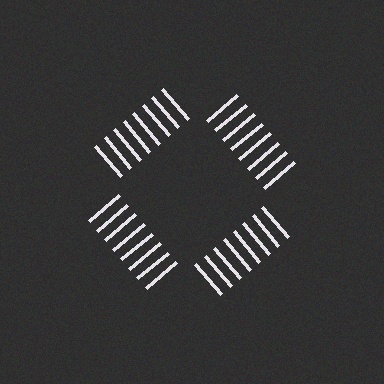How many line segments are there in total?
32 — 8 along each of the 4 edges.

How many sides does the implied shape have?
4 sides — the line-ends trace a square.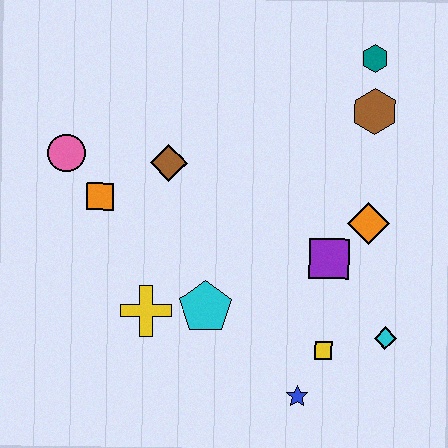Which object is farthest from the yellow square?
The pink circle is farthest from the yellow square.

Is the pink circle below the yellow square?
No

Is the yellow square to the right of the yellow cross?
Yes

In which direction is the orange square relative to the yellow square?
The orange square is to the left of the yellow square.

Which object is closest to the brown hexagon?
The teal hexagon is closest to the brown hexagon.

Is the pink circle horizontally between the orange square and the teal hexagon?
No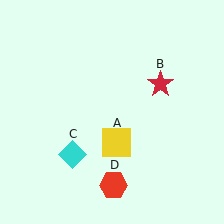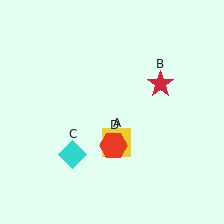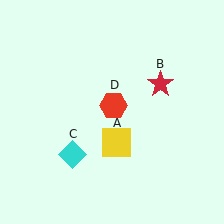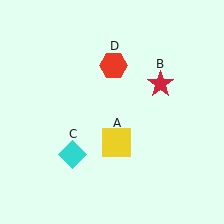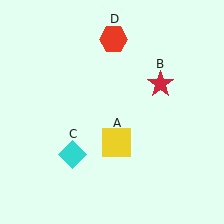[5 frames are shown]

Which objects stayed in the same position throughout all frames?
Yellow square (object A) and red star (object B) and cyan diamond (object C) remained stationary.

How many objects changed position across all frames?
1 object changed position: red hexagon (object D).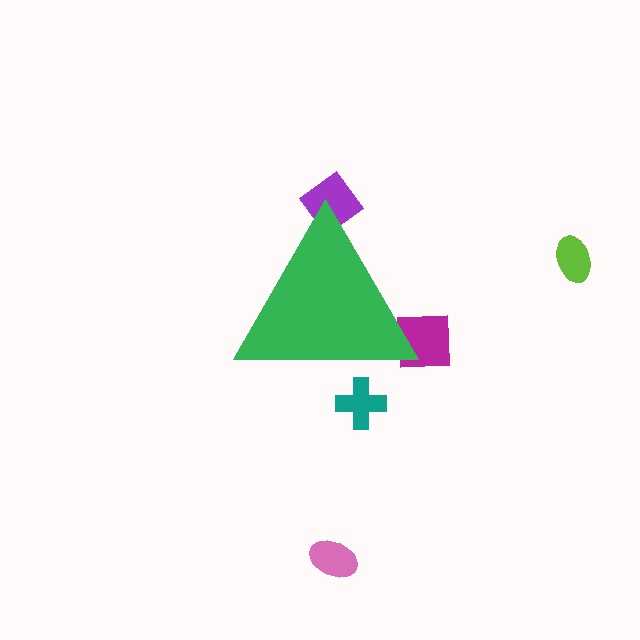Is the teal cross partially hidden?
Yes, the teal cross is partially hidden behind the green triangle.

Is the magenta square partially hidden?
Yes, the magenta square is partially hidden behind the green triangle.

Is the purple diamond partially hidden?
Yes, the purple diamond is partially hidden behind the green triangle.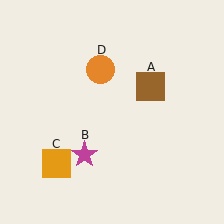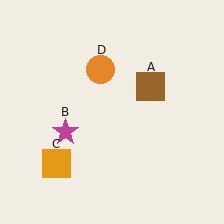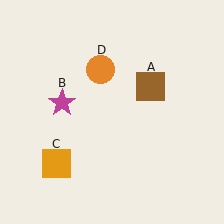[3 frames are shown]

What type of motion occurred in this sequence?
The magenta star (object B) rotated clockwise around the center of the scene.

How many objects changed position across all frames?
1 object changed position: magenta star (object B).